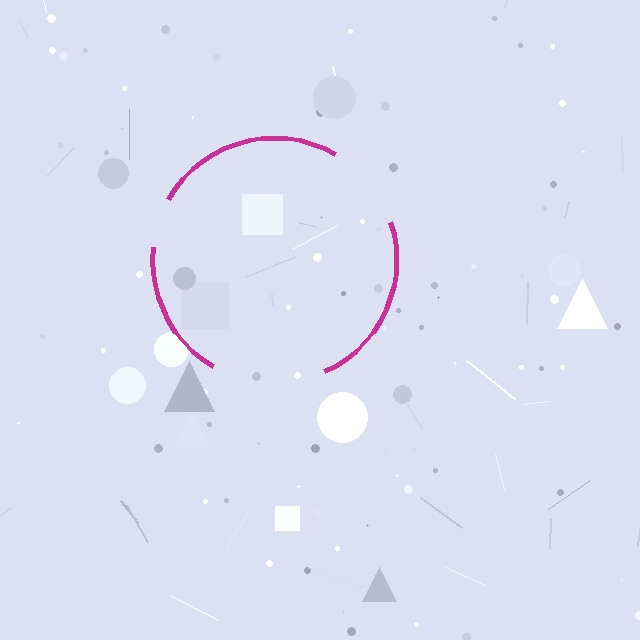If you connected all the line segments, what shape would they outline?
They would outline a circle.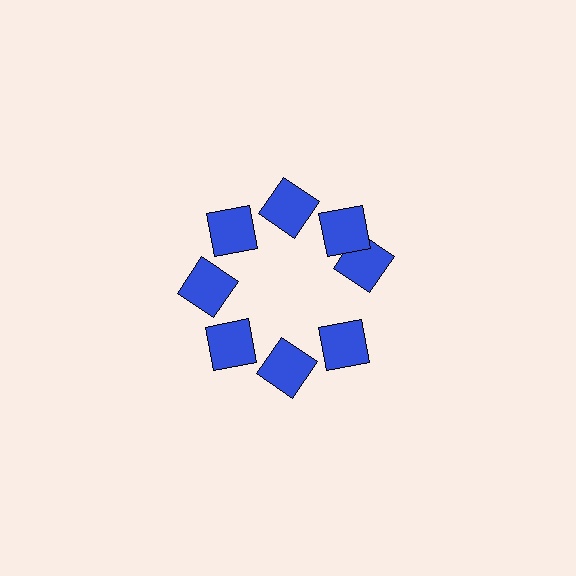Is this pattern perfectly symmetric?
No. The 8 blue squares are arranged in a ring, but one element near the 3 o'clock position is rotated out of alignment along the ring, breaking the 8-fold rotational symmetry.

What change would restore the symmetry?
The symmetry would be restored by rotating it back into even spacing with its neighbors so that all 8 squares sit at equal angles and equal distance from the center.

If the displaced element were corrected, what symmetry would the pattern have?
It would have 8-fold rotational symmetry — the pattern would map onto itself every 45 degrees.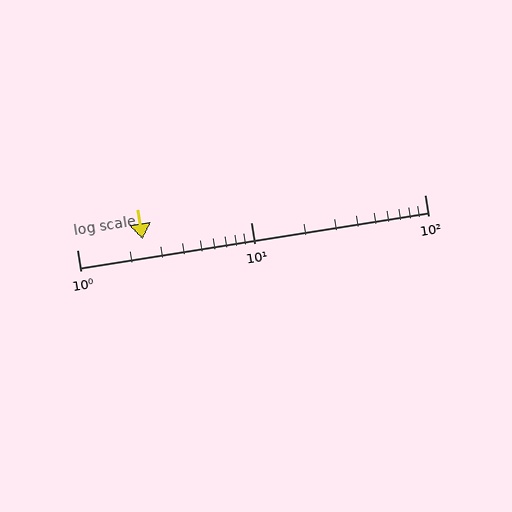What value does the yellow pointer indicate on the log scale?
The pointer indicates approximately 2.4.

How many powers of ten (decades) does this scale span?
The scale spans 2 decades, from 1 to 100.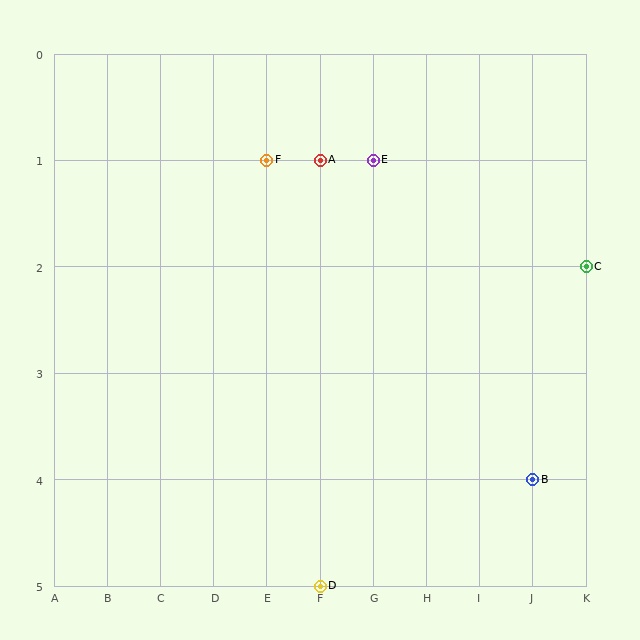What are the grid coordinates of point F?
Point F is at grid coordinates (E, 1).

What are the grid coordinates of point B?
Point B is at grid coordinates (J, 4).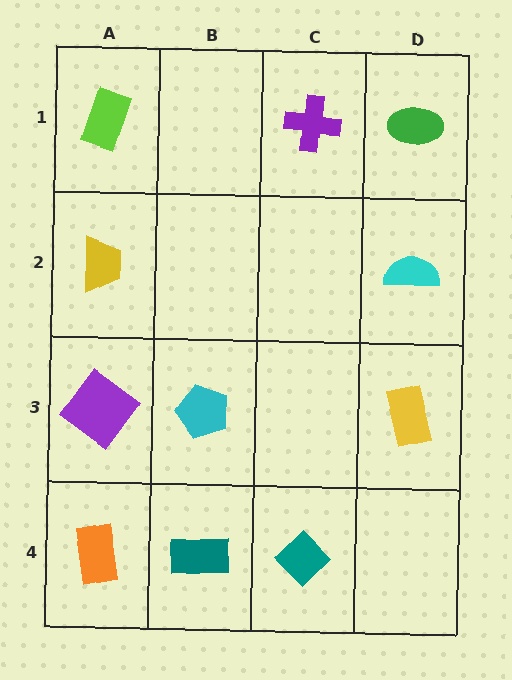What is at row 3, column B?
A cyan pentagon.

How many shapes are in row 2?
2 shapes.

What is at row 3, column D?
A yellow rectangle.